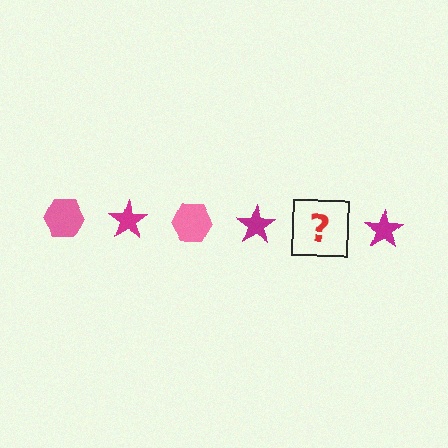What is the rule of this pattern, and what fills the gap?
The rule is that the pattern alternates between pink hexagon and magenta star. The gap should be filled with a pink hexagon.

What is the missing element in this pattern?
The missing element is a pink hexagon.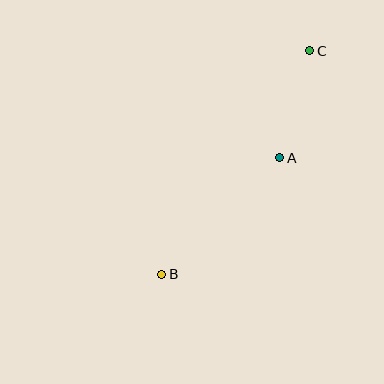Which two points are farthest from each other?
Points B and C are farthest from each other.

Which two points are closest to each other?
Points A and C are closest to each other.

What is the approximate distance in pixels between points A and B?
The distance between A and B is approximately 166 pixels.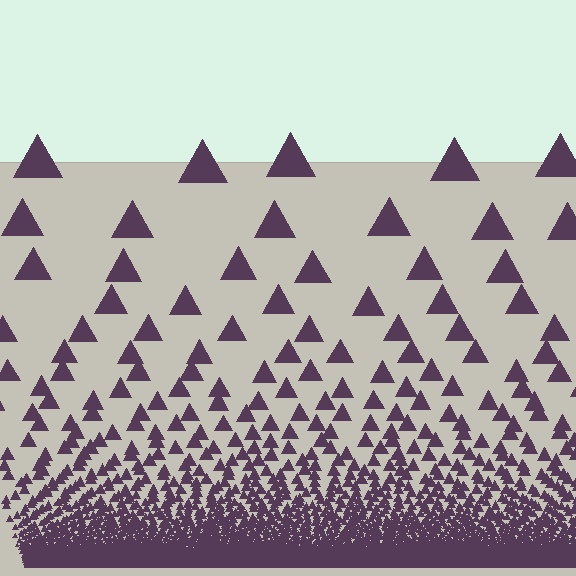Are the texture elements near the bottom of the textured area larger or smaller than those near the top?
Smaller. The gradient is inverted — elements near the bottom are smaller and denser.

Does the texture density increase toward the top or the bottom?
Density increases toward the bottom.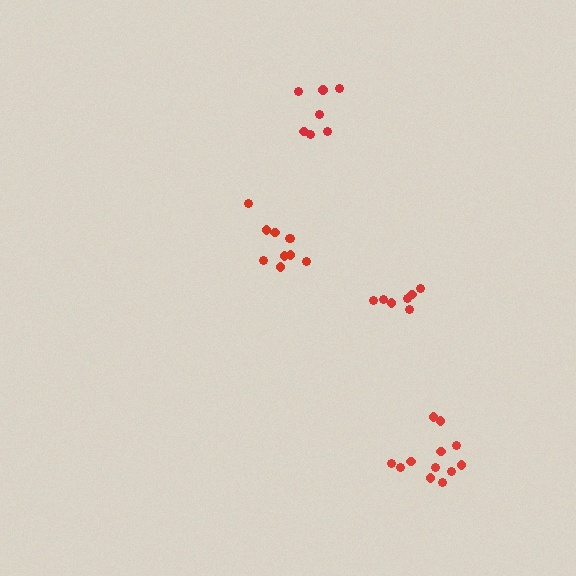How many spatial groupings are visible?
There are 4 spatial groupings.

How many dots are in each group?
Group 1: 10 dots, Group 2: 12 dots, Group 3: 7 dots, Group 4: 7 dots (36 total).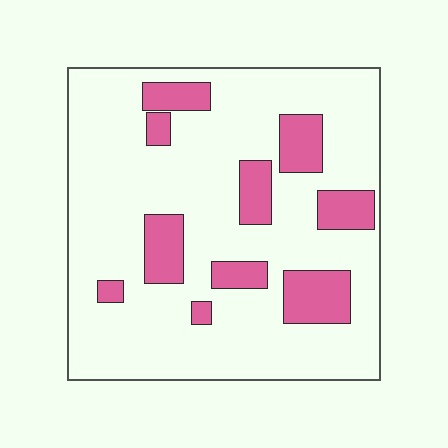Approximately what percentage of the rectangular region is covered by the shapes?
Approximately 20%.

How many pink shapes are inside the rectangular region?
10.